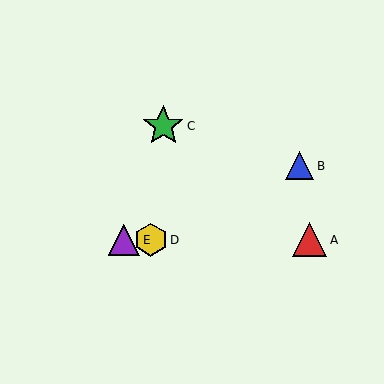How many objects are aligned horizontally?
3 objects (A, D, E) are aligned horizontally.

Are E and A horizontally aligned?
Yes, both are at y≈240.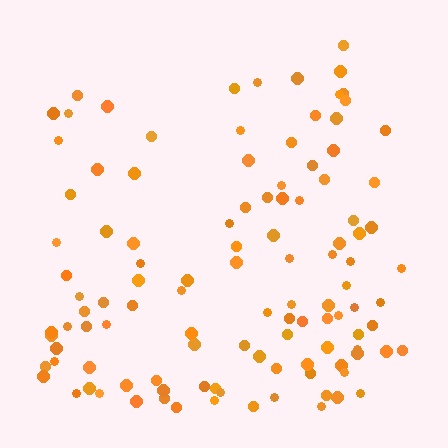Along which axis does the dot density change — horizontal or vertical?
Vertical.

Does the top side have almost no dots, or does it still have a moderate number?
Still a moderate number, just noticeably fewer than the bottom.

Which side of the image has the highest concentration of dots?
The bottom.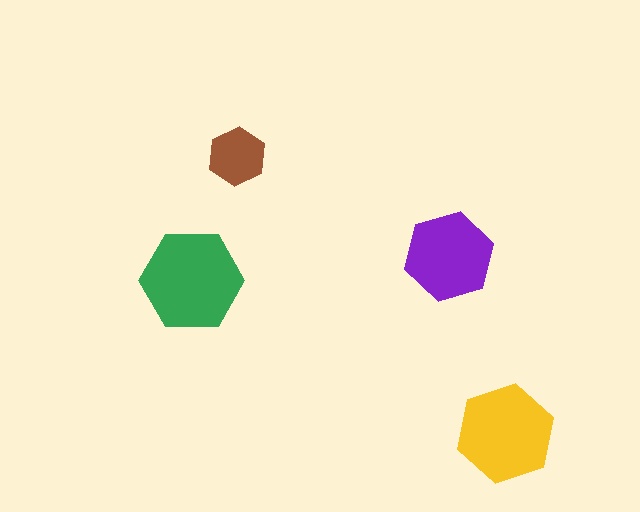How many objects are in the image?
There are 4 objects in the image.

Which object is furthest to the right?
The yellow hexagon is rightmost.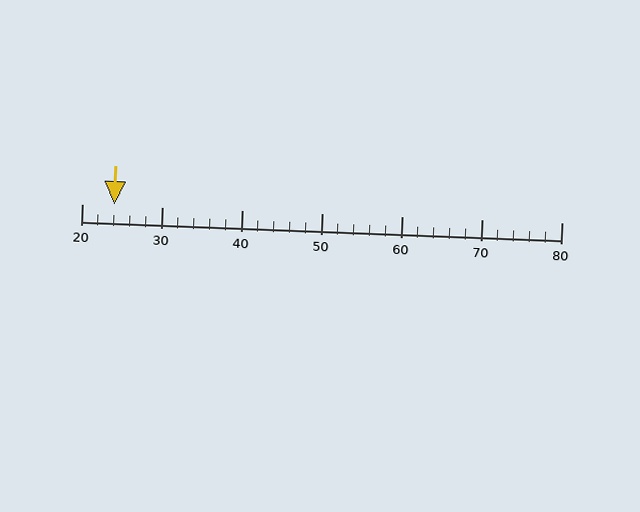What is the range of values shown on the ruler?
The ruler shows values from 20 to 80.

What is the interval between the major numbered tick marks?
The major tick marks are spaced 10 units apart.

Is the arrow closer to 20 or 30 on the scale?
The arrow is closer to 20.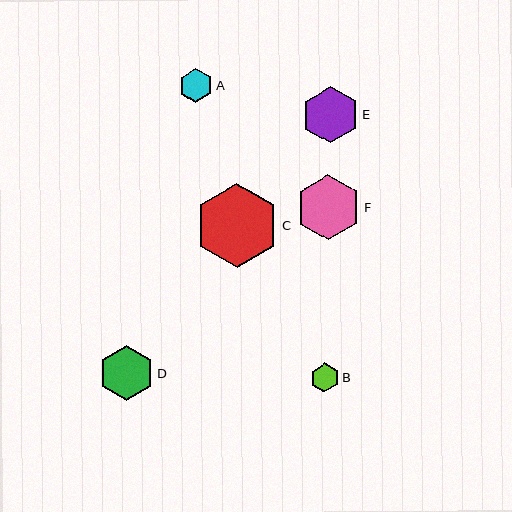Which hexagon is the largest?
Hexagon C is the largest with a size of approximately 84 pixels.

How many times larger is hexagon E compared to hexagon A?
Hexagon E is approximately 1.7 times the size of hexagon A.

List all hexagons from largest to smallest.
From largest to smallest: C, F, E, D, A, B.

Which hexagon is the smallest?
Hexagon B is the smallest with a size of approximately 29 pixels.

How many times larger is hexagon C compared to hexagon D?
Hexagon C is approximately 1.5 times the size of hexagon D.